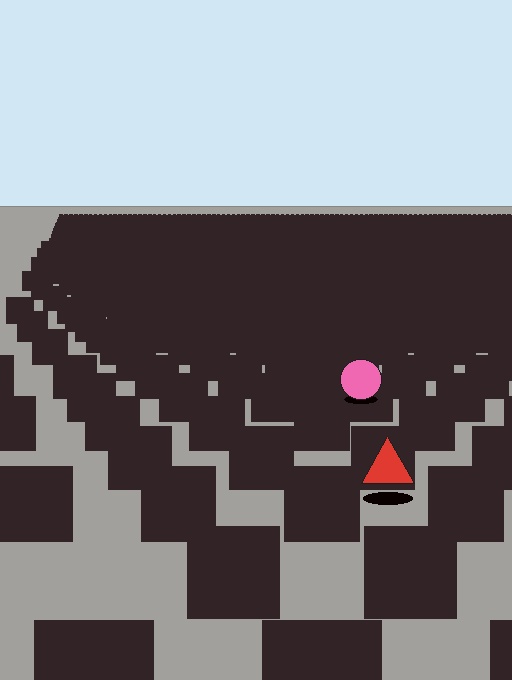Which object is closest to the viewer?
The red triangle is closest. The texture marks near it are larger and more spread out.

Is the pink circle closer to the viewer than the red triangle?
No. The red triangle is closer — you can tell from the texture gradient: the ground texture is coarser near it.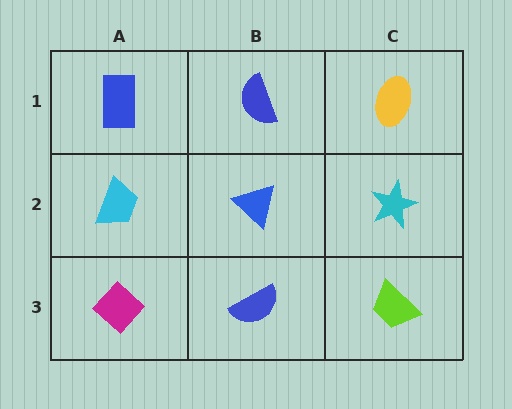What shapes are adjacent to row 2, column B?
A blue semicircle (row 1, column B), a blue semicircle (row 3, column B), a cyan trapezoid (row 2, column A), a cyan star (row 2, column C).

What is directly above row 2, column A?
A blue rectangle.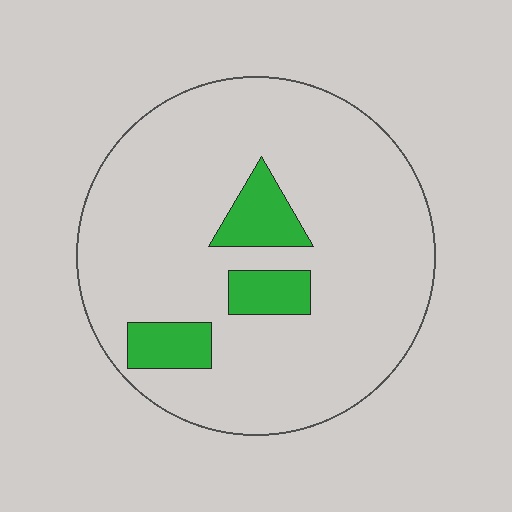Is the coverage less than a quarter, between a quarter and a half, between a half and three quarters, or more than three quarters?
Less than a quarter.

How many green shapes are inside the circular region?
3.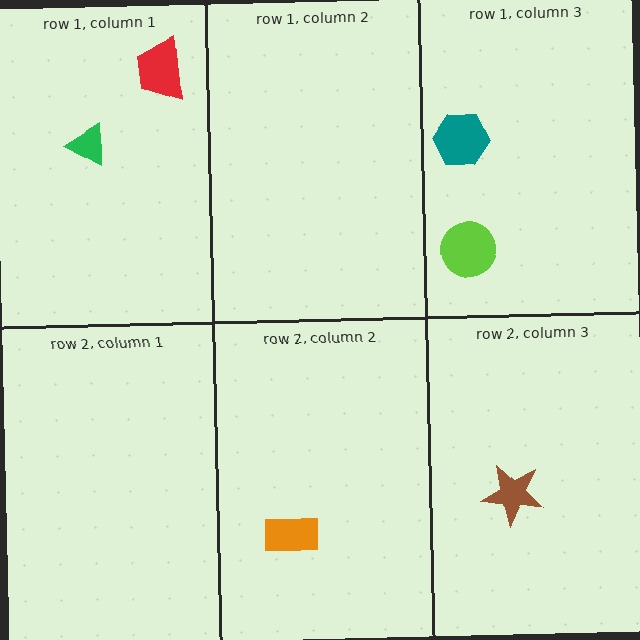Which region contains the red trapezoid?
The row 1, column 1 region.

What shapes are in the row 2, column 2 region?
The orange rectangle.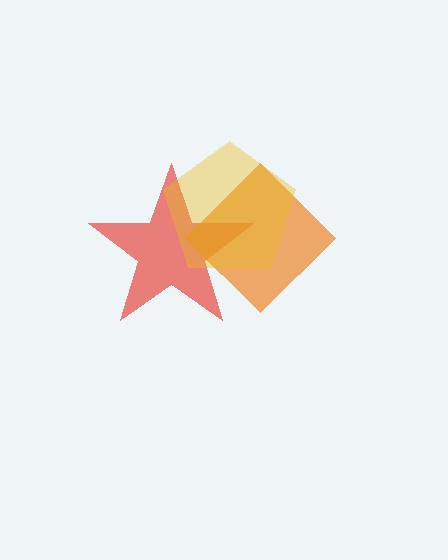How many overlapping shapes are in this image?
There are 3 overlapping shapes in the image.